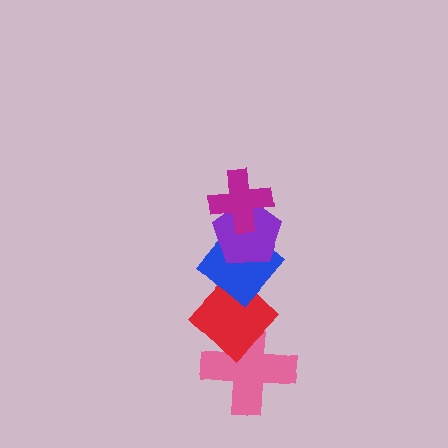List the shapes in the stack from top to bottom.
From top to bottom: the magenta cross, the purple pentagon, the blue diamond, the red diamond, the pink cross.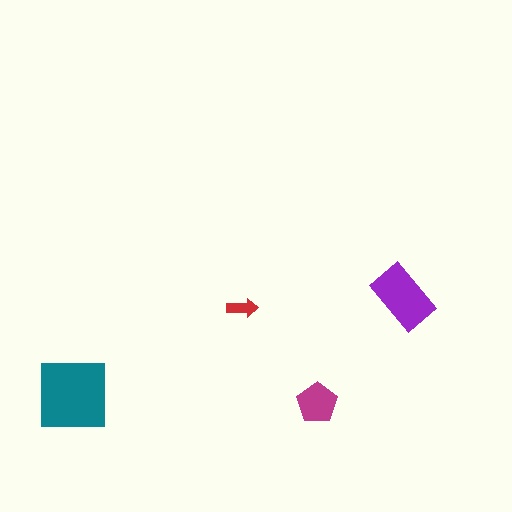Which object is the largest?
The teal square.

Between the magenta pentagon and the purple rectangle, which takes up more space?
The purple rectangle.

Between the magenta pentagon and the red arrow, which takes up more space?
The magenta pentagon.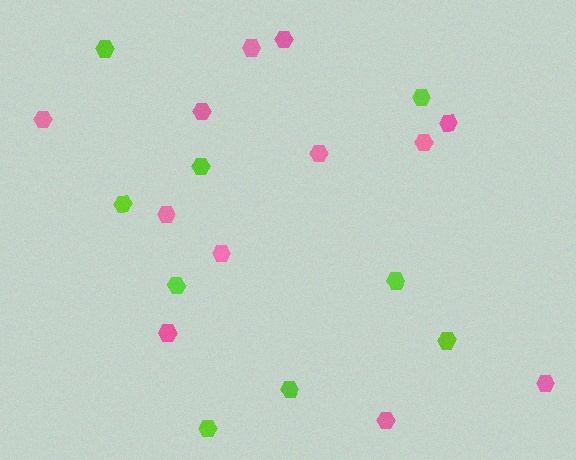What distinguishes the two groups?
There are 2 groups: one group of lime hexagons (9) and one group of pink hexagons (12).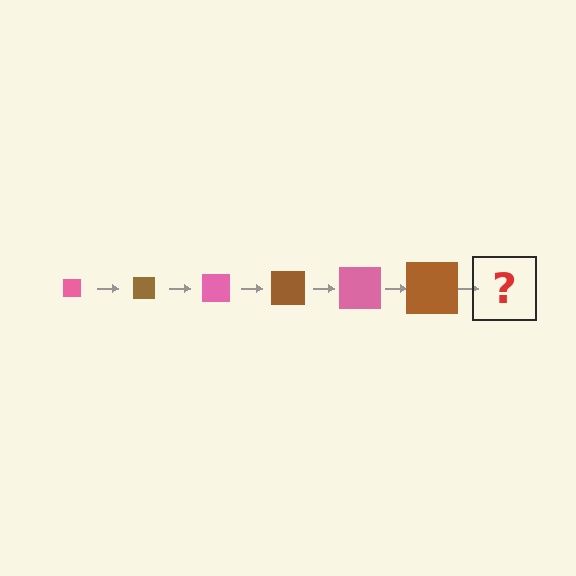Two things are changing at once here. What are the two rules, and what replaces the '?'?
The two rules are that the square grows larger each step and the color cycles through pink and brown. The '?' should be a pink square, larger than the previous one.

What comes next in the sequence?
The next element should be a pink square, larger than the previous one.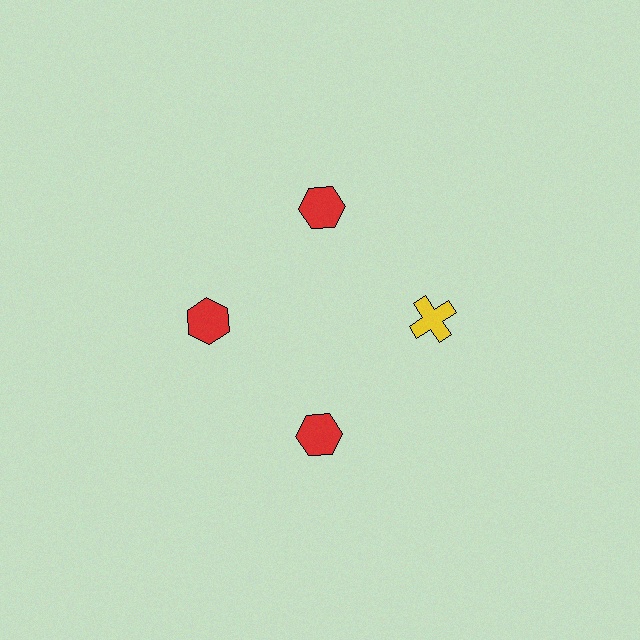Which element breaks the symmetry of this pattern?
The yellow cross at roughly the 3 o'clock position breaks the symmetry. All other shapes are red hexagons.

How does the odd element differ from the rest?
It differs in both color (yellow instead of red) and shape (cross instead of hexagon).